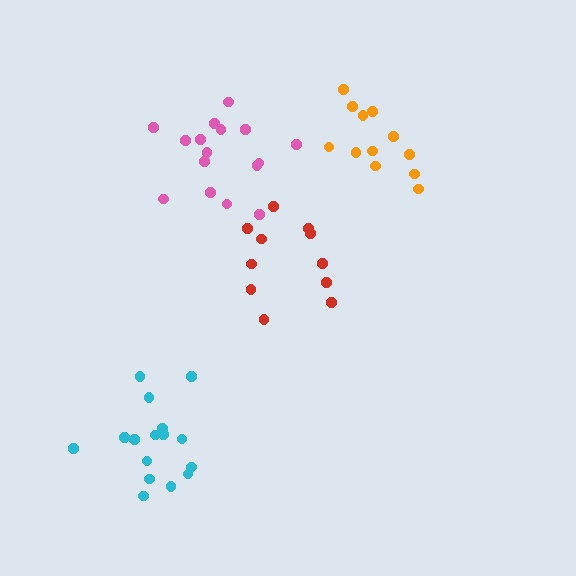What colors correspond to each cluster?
The clusters are colored: pink, orange, cyan, red.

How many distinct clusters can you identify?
There are 4 distinct clusters.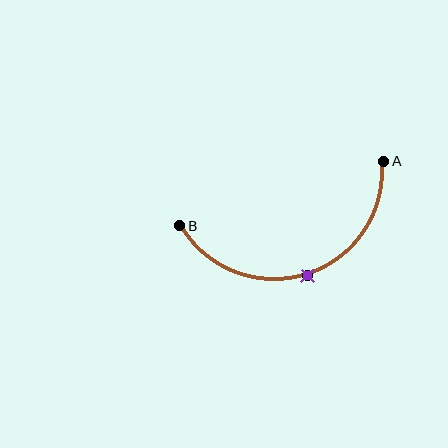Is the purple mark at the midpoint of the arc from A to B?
Yes. The purple mark lies on the arc at equal arc-length from both A and B — it is the arc midpoint.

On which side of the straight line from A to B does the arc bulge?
The arc bulges below the straight line connecting A and B.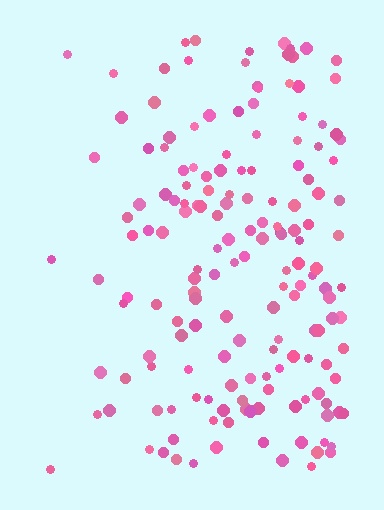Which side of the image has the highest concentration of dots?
The right.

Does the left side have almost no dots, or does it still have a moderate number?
Still a moderate number, just noticeably fewer than the right.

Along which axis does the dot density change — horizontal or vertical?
Horizontal.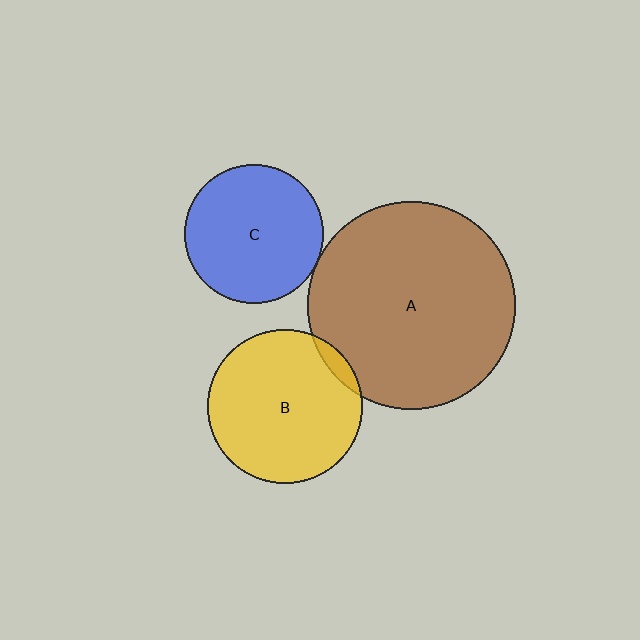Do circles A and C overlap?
Yes.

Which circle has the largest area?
Circle A (brown).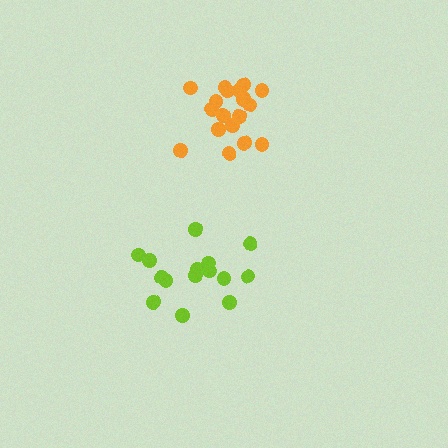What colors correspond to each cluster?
The clusters are colored: orange, lime.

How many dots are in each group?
Group 1: 18 dots, Group 2: 15 dots (33 total).